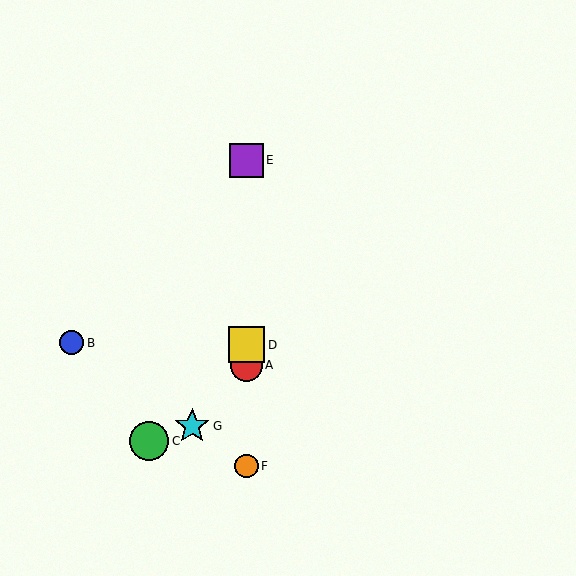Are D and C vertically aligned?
No, D is at x≈246 and C is at x≈149.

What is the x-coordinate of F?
Object F is at x≈246.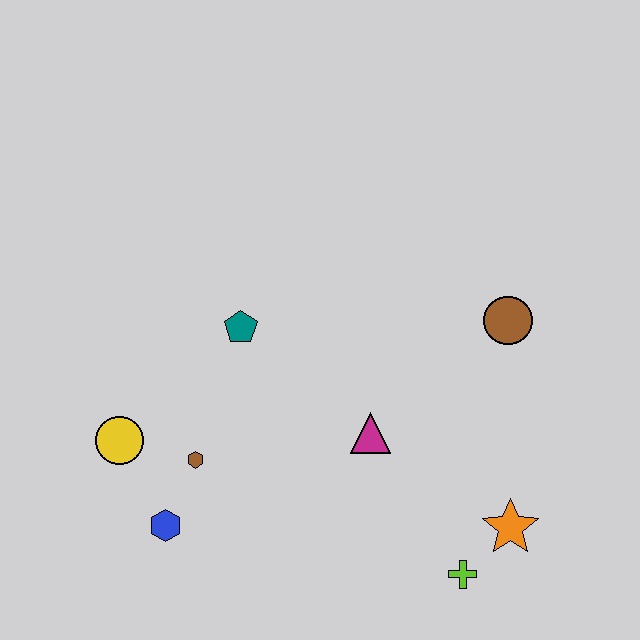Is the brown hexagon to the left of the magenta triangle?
Yes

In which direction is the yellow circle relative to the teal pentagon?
The yellow circle is to the left of the teal pentagon.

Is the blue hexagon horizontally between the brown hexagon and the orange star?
No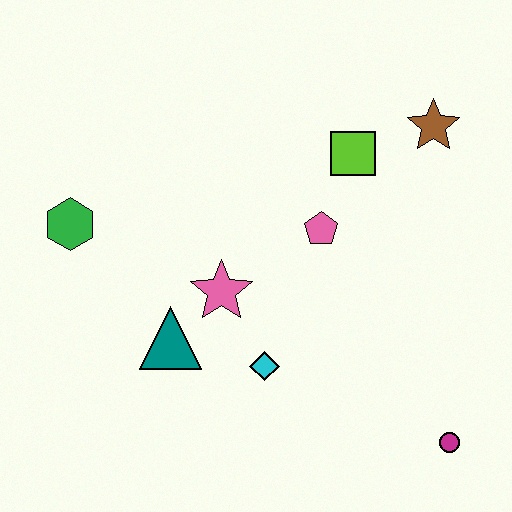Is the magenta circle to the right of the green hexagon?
Yes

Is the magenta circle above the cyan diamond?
No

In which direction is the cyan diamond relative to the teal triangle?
The cyan diamond is to the right of the teal triangle.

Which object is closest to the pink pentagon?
The lime square is closest to the pink pentagon.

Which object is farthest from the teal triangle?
The brown star is farthest from the teal triangle.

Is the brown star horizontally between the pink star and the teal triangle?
No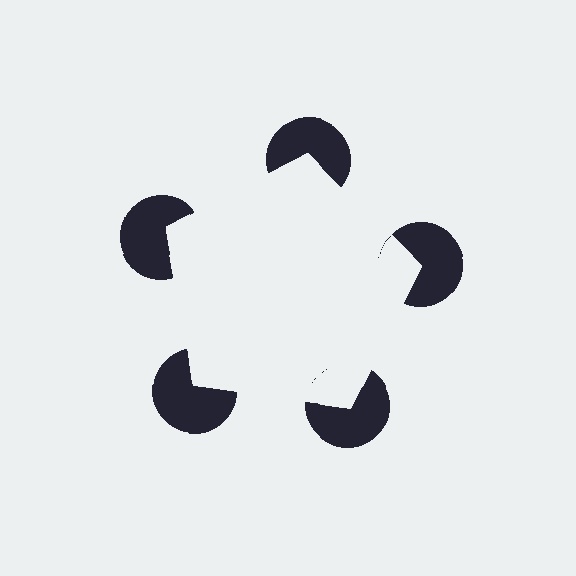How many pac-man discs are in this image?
There are 5 — one at each vertex of the illusory pentagon.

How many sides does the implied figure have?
5 sides.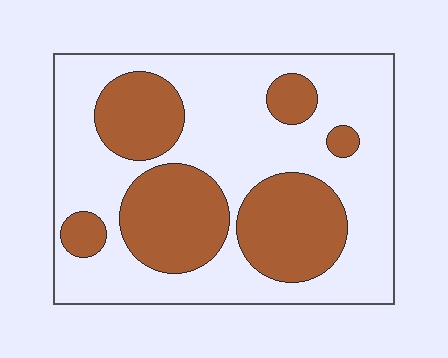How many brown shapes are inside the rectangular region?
6.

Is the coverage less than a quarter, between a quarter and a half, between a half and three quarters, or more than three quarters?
Between a quarter and a half.